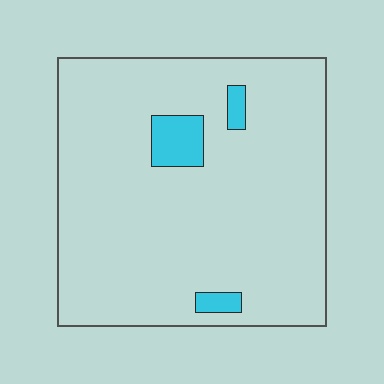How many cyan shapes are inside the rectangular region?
3.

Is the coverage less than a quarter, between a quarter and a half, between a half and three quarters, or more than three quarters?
Less than a quarter.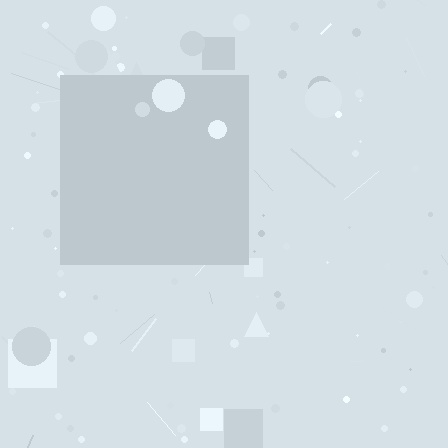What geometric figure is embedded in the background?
A square is embedded in the background.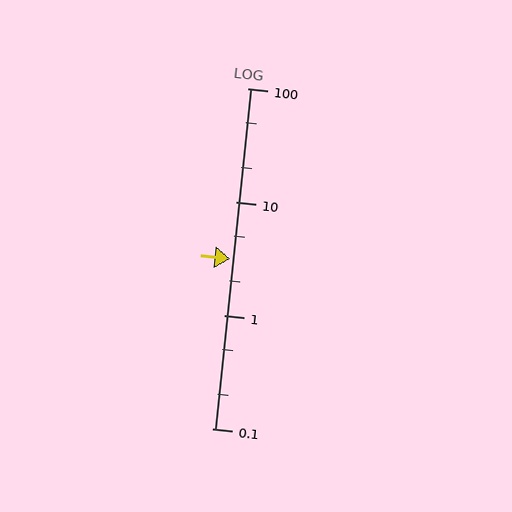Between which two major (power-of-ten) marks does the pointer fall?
The pointer is between 1 and 10.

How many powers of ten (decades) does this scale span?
The scale spans 3 decades, from 0.1 to 100.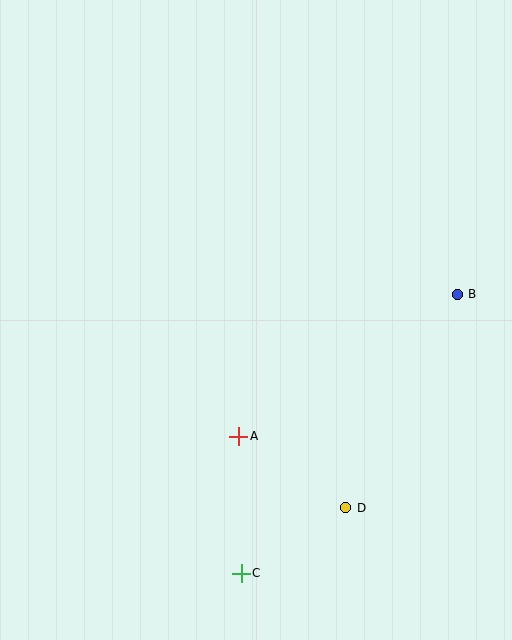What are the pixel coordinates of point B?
Point B is at (457, 294).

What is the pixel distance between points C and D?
The distance between C and D is 123 pixels.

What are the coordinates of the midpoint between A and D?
The midpoint between A and D is at (292, 472).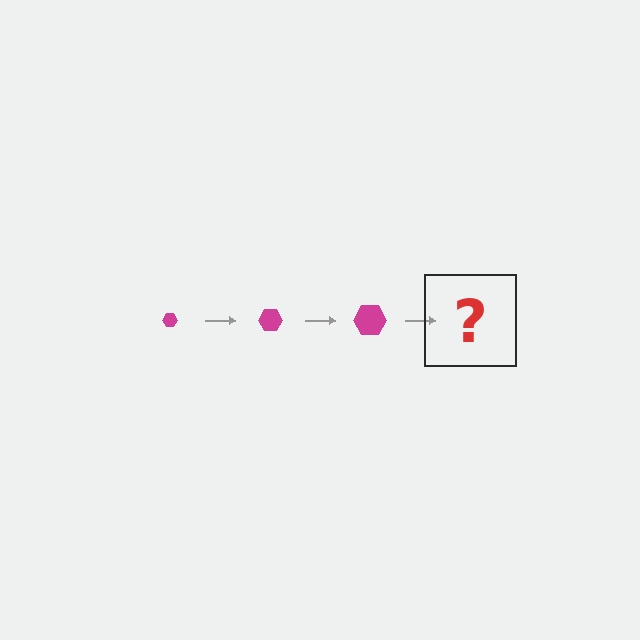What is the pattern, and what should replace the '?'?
The pattern is that the hexagon gets progressively larger each step. The '?' should be a magenta hexagon, larger than the previous one.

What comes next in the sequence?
The next element should be a magenta hexagon, larger than the previous one.